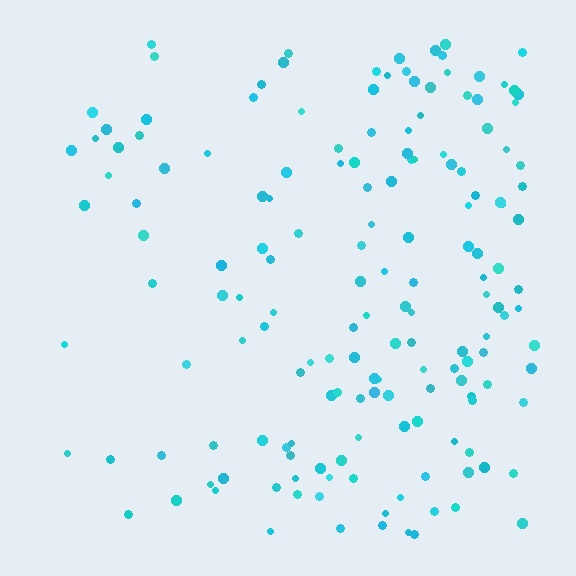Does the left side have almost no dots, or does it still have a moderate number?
Still a moderate number, just noticeably fewer than the right.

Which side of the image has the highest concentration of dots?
The right.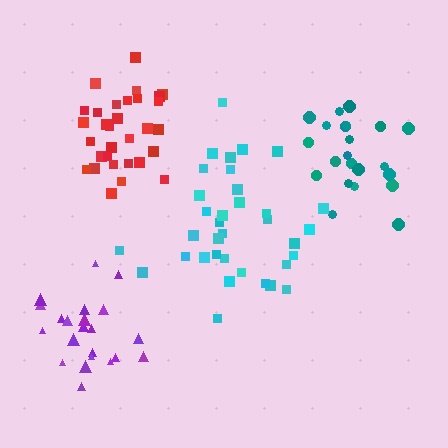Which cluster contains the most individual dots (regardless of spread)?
Cyan (35).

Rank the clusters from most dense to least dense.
red, teal, purple, cyan.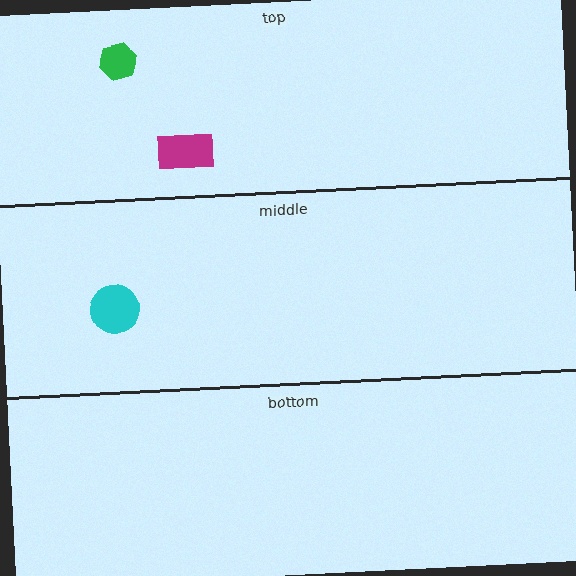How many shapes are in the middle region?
1.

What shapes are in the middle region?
The cyan circle.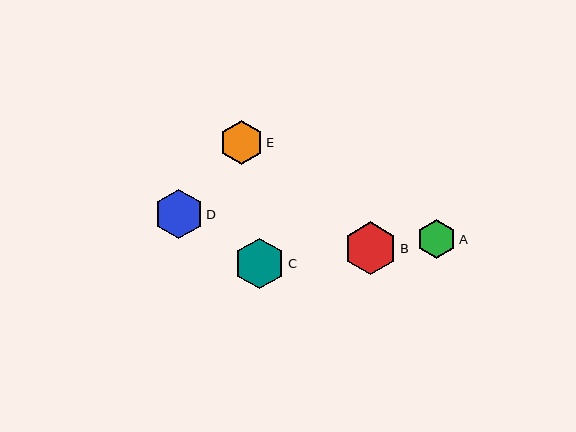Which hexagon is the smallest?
Hexagon A is the smallest with a size of approximately 39 pixels.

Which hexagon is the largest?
Hexagon B is the largest with a size of approximately 53 pixels.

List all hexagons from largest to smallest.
From largest to smallest: B, C, D, E, A.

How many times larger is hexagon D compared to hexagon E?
Hexagon D is approximately 1.1 times the size of hexagon E.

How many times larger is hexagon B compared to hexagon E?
Hexagon B is approximately 1.2 times the size of hexagon E.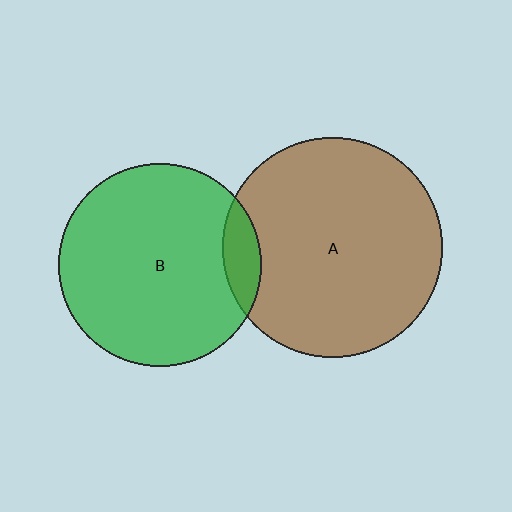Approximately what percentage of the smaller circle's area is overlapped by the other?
Approximately 10%.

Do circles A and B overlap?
Yes.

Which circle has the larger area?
Circle A (brown).